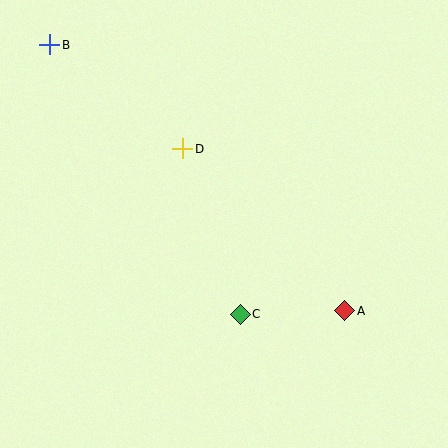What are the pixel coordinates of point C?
Point C is at (240, 314).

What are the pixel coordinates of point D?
Point D is at (183, 149).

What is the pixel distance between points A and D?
The distance between A and D is 229 pixels.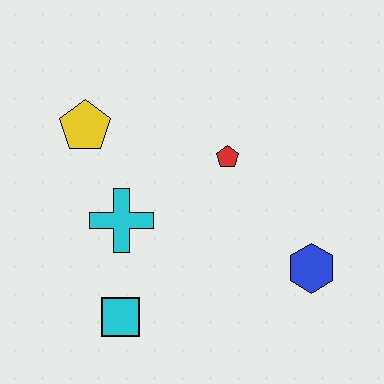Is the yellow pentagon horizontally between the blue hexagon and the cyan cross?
No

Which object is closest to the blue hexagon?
The red pentagon is closest to the blue hexagon.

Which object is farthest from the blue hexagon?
The yellow pentagon is farthest from the blue hexagon.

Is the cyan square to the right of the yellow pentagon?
Yes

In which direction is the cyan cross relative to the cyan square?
The cyan cross is above the cyan square.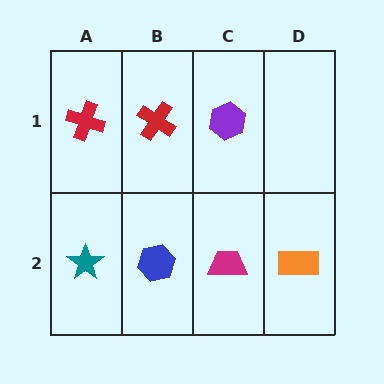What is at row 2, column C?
A magenta trapezoid.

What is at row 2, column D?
An orange rectangle.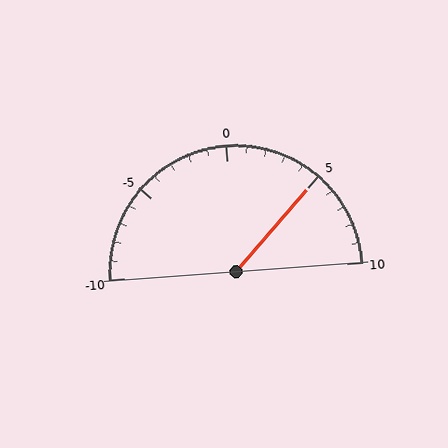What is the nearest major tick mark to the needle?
The nearest major tick mark is 5.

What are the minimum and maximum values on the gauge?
The gauge ranges from -10 to 10.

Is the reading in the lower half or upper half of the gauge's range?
The reading is in the upper half of the range (-10 to 10).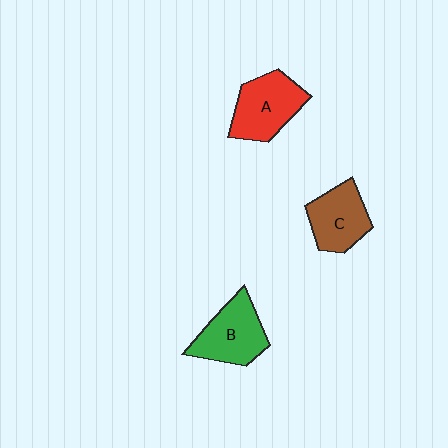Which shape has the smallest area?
Shape C (brown).